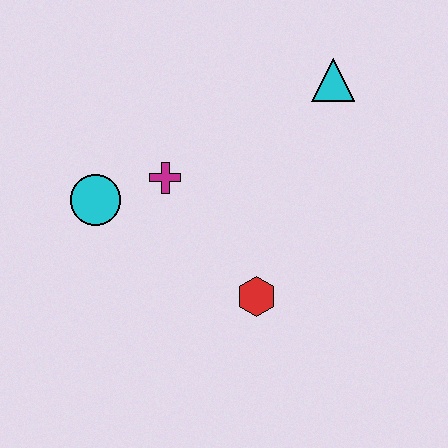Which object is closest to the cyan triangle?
The magenta cross is closest to the cyan triangle.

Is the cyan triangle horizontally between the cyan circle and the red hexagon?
No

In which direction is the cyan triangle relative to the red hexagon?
The cyan triangle is above the red hexagon.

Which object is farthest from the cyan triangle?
The cyan circle is farthest from the cyan triangle.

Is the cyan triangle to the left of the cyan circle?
No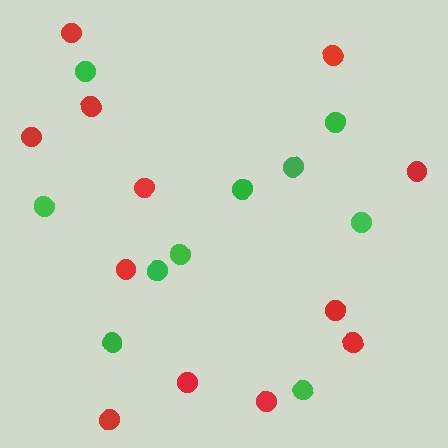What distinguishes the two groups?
There are 2 groups: one group of red circles (12) and one group of green circles (10).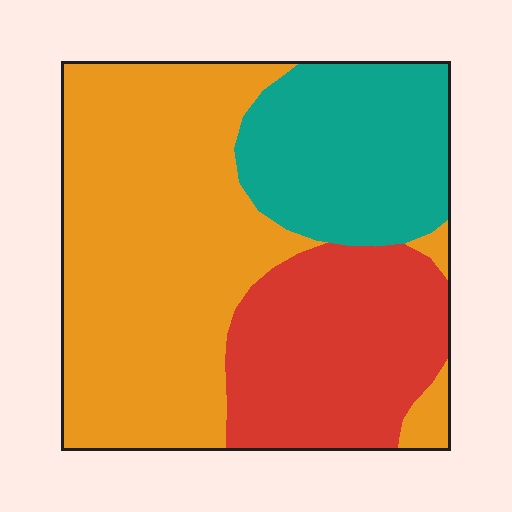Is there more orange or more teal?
Orange.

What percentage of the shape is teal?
Teal covers 23% of the shape.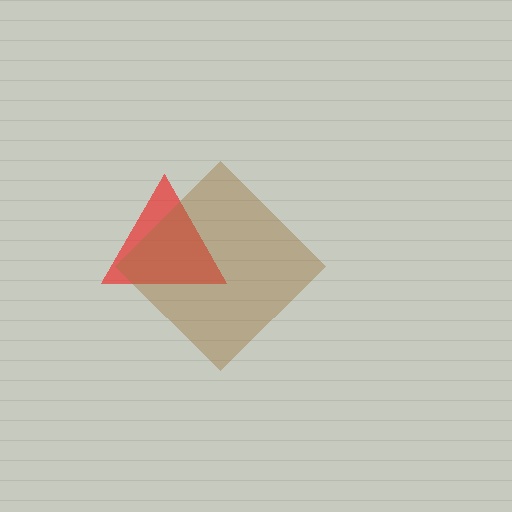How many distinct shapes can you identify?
There are 2 distinct shapes: a red triangle, a brown diamond.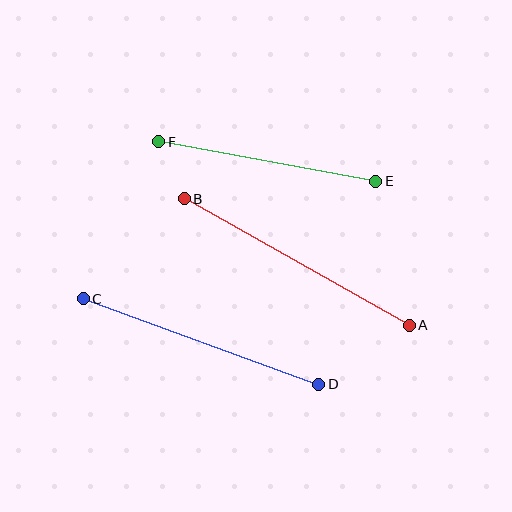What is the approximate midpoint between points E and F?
The midpoint is at approximately (267, 161) pixels.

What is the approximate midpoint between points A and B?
The midpoint is at approximately (297, 262) pixels.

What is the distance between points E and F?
The distance is approximately 221 pixels.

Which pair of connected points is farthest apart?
Points A and B are farthest apart.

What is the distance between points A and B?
The distance is approximately 258 pixels.